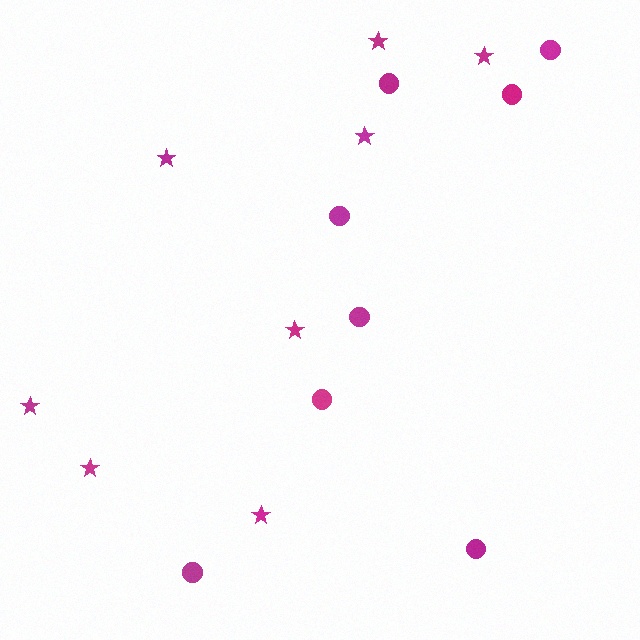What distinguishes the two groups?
There are 2 groups: one group of circles (8) and one group of stars (8).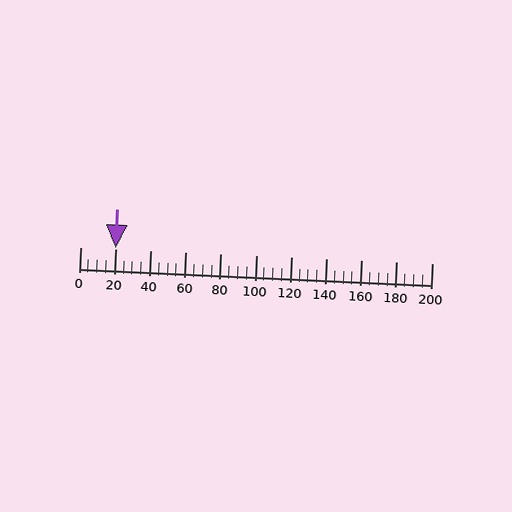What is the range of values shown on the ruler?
The ruler shows values from 0 to 200.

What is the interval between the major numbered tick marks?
The major tick marks are spaced 20 units apart.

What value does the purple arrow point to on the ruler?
The purple arrow points to approximately 20.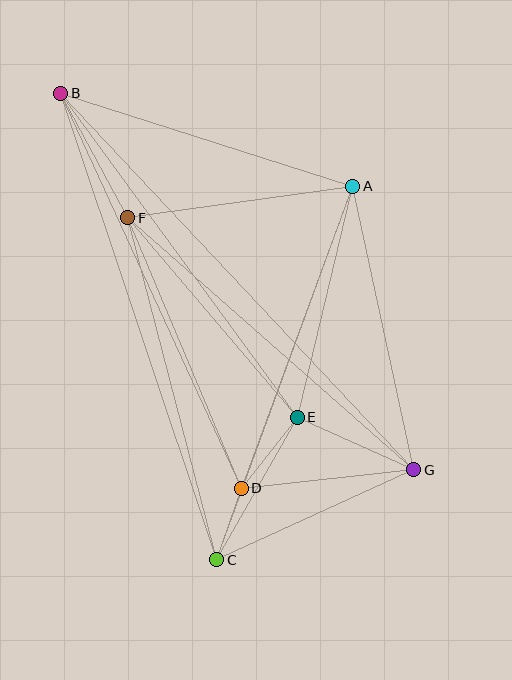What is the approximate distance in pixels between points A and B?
The distance between A and B is approximately 306 pixels.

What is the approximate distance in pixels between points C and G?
The distance between C and G is approximately 217 pixels.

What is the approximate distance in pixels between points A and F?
The distance between A and F is approximately 227 pixels.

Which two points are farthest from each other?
Points B and G are farthest from each other.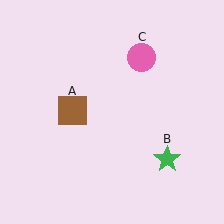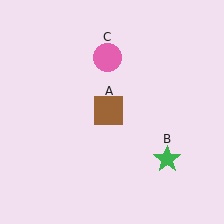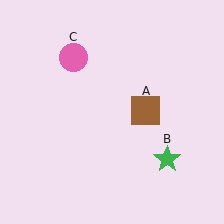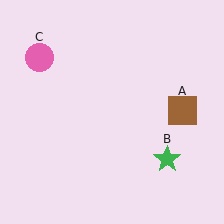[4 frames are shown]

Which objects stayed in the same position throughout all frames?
Green star (object B) remained stationary.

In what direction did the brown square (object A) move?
The brown square (object A) moved right.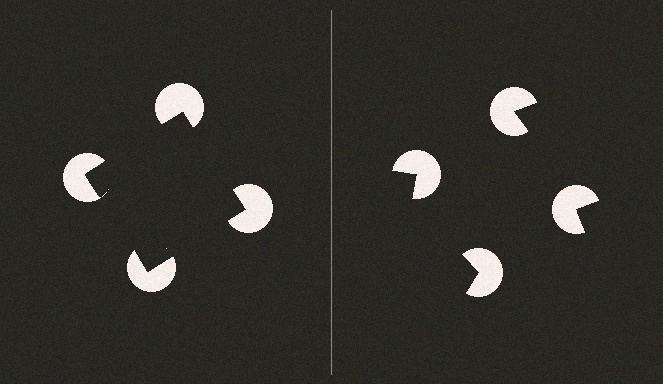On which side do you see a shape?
An illusory square appears on the left side. On the right side the wedge cuts are rotated, so no coherent shape forms.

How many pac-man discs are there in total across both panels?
8 — 4 on each side.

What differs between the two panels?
The pac-man discs are positioned identically on both sides; only the wedge orientations differ. On the left they align to a square; on the right they are misaligned.